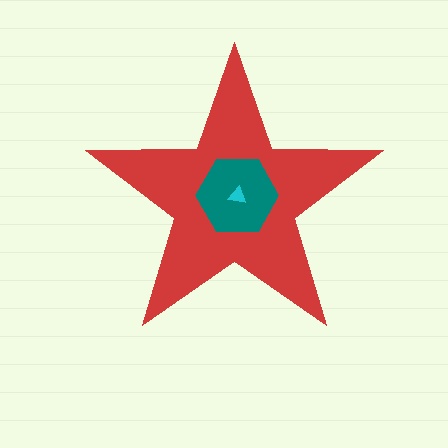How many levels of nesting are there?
3.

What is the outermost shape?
The red star.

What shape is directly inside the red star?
The teal hexagon.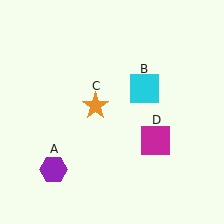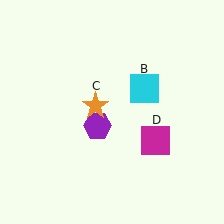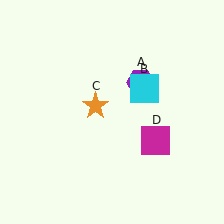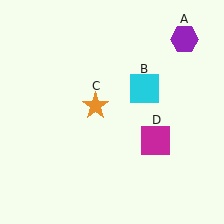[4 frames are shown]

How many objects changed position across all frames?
1 object changed position: purple hexagon (object A).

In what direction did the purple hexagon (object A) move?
The purple hexagon (object A) moved up and to the right.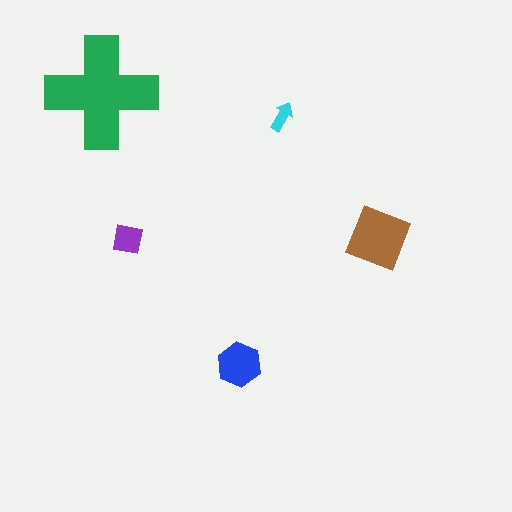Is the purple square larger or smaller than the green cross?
Smaller.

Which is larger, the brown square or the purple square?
The brown square.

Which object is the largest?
The green cross.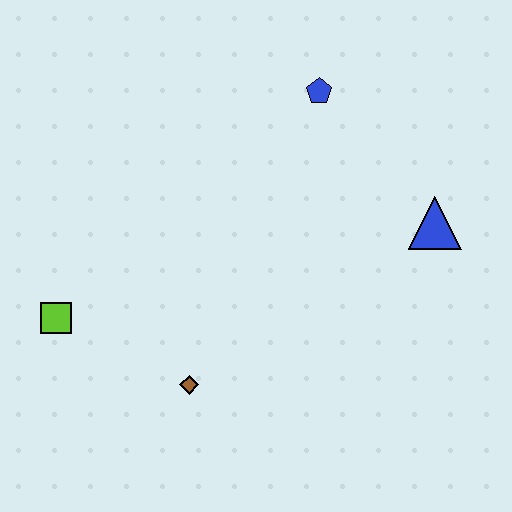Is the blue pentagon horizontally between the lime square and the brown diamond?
No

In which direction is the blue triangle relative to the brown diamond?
The blue triangle is to the right of the brown diamond.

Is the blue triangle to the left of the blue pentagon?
No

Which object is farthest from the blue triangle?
The lime square is farthest from the blue triangle.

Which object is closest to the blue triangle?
The blue pentagon is closest to the blue triangle.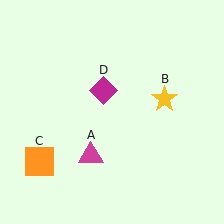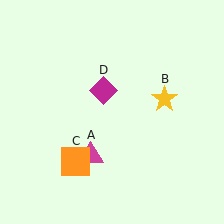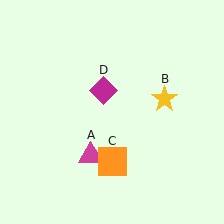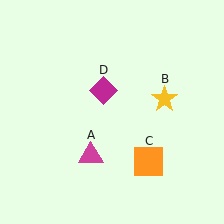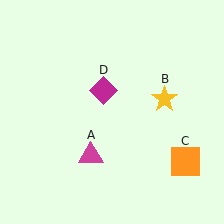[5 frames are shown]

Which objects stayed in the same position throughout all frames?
Magenta triangle (object A) and yellow star (object B) and magenta diamond (object D) remained stationary.